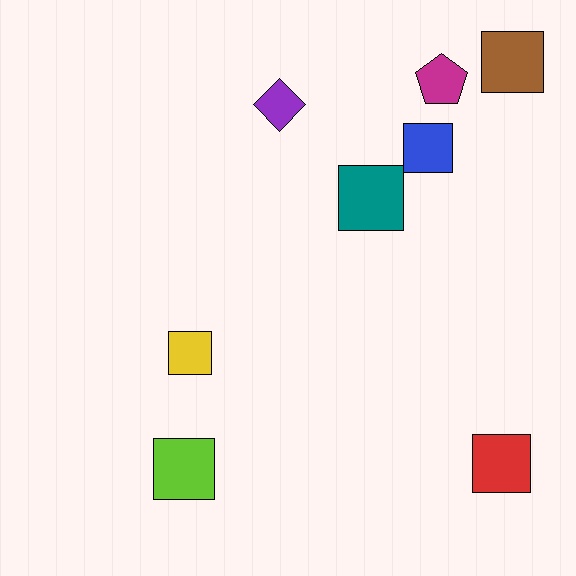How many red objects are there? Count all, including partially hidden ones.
There is 1 red object.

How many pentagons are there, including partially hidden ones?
There is 1 pentagon.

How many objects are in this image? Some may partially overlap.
There are 8 objects.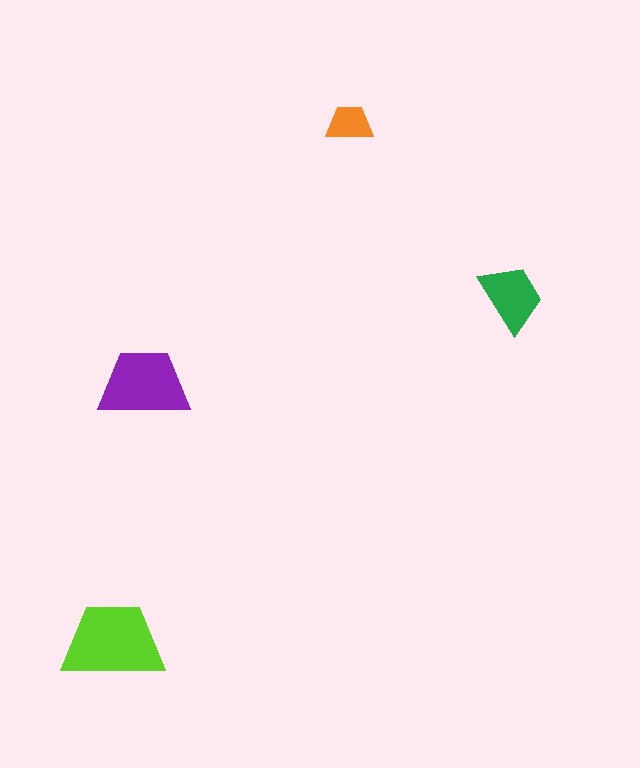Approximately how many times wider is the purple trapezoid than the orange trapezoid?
About 2 times wider.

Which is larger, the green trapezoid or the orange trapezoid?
The green one.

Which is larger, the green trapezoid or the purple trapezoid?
The purple one.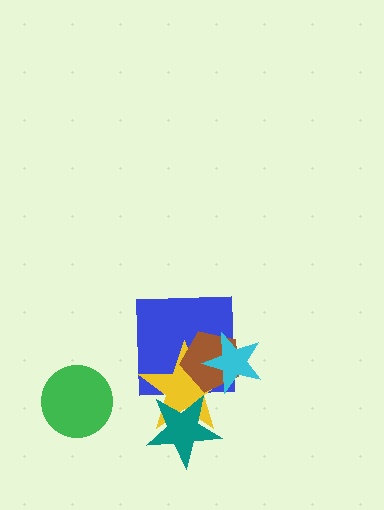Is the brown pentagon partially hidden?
Yes, it is partially covered by another shape.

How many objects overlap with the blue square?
3 objects overlap with the blue square.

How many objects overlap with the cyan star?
3 objects overlap with the cyan star.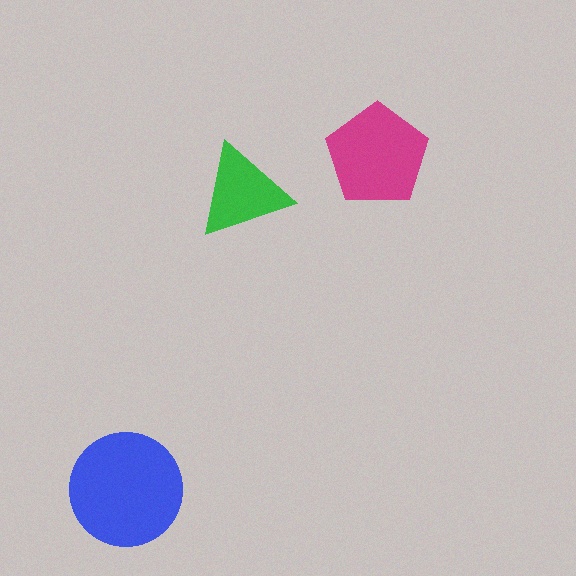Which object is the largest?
The blue circle.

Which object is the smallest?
The green triangle.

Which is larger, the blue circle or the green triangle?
The blue circle.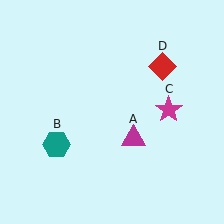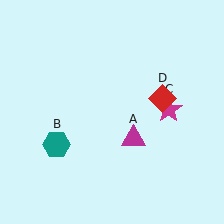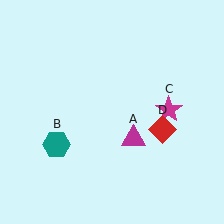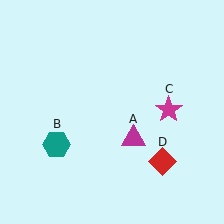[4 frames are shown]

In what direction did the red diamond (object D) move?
The red diamond (object D) moved down.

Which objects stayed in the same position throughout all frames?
Magenta triangle (object A) and teal hexagon (object B) and magenta star (object C) remained stationary.